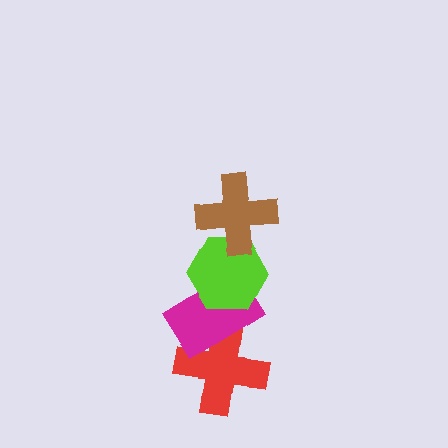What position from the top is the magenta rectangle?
The magenta rectangle is 3rd from the top.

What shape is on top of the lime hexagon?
The brown cross is on top of the lime hexagon.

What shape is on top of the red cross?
The magenta rectangle is on top of the red cross.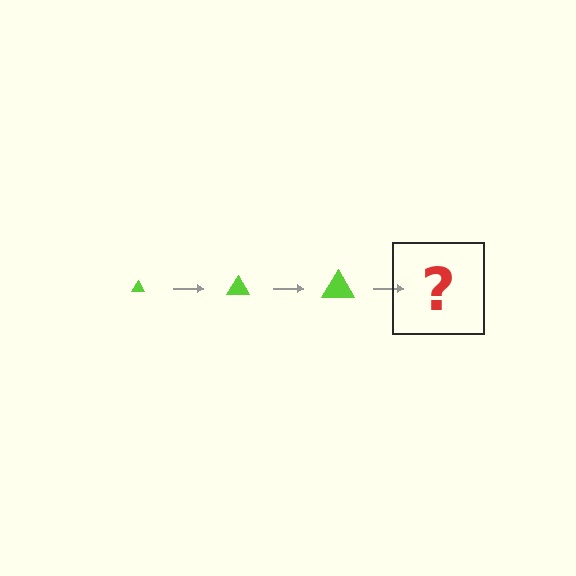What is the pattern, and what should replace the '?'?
The pattern is that the triangle gets progressively larger each step. The '?' should be a lime triangle, larger than the previous one.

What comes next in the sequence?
The next element should be a lime triangle, larger than the previous one.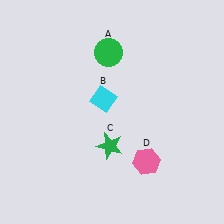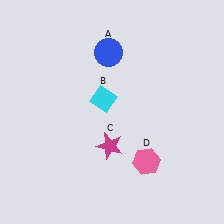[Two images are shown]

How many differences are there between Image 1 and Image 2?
There are 2 differences between the two images.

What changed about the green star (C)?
In Image 1, C is green. In Image 2, it changed to magenta.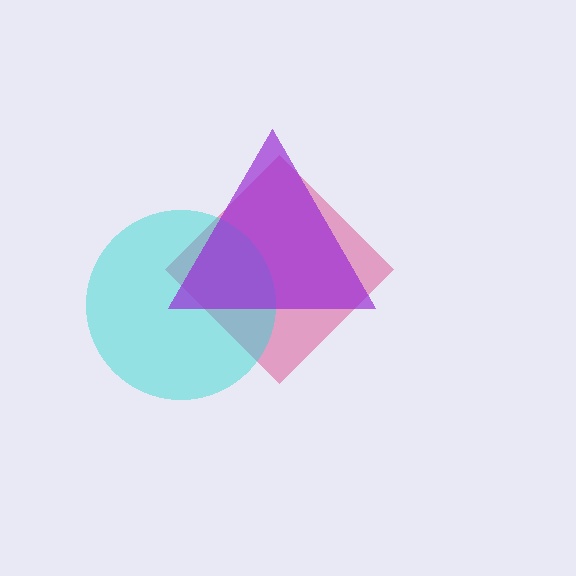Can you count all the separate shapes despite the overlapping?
Yes, there are 3 separate shapes.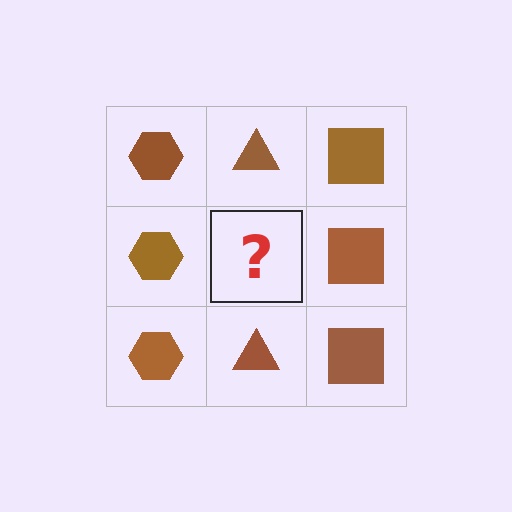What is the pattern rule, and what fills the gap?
The rule is that each column has a consistent shape. The gap should be filled with a brown triangle.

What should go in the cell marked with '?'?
The missing cell should contain a brown triangle.